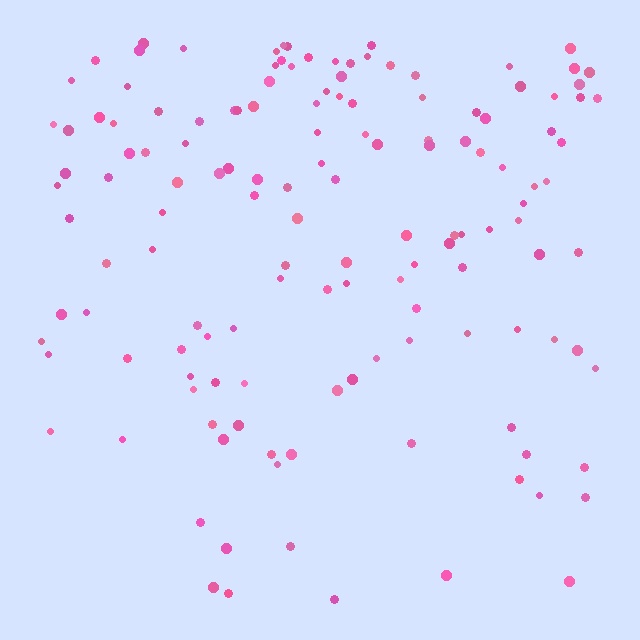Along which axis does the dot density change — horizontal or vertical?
Vertical.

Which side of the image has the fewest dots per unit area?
The bottom.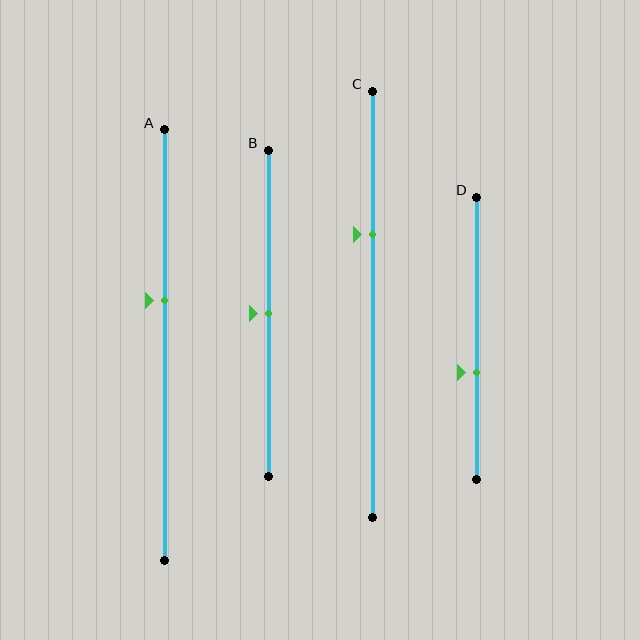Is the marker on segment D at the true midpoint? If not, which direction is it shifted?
No, the marker on segment D is shifted downward by about 12% of the segment length.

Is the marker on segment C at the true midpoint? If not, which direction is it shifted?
No, the marker on segment C is shifted upward by about 16% of the segment length.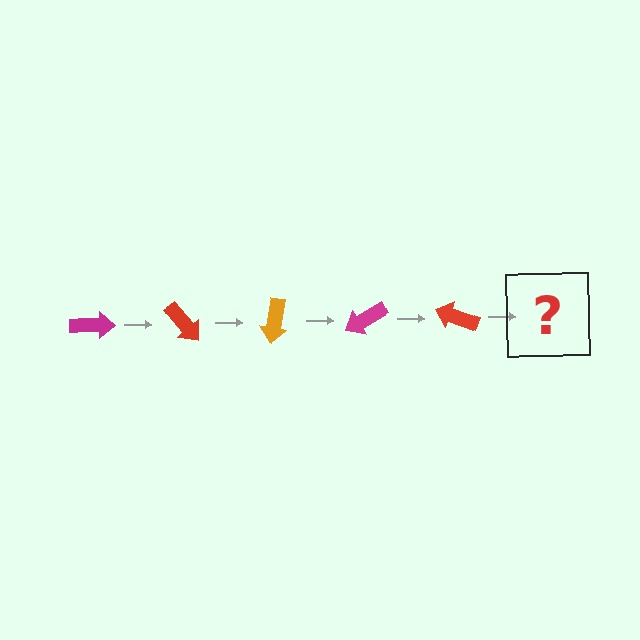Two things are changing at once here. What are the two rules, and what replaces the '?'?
The two rules are that it rotates 50 degrees each step and the color cycles through magenta, red, and orange. The '?' should be an orange arrow, rotated 250 degrees from the start.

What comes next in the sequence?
The next element should be an orange arrow, rotated 250 degrees from the start.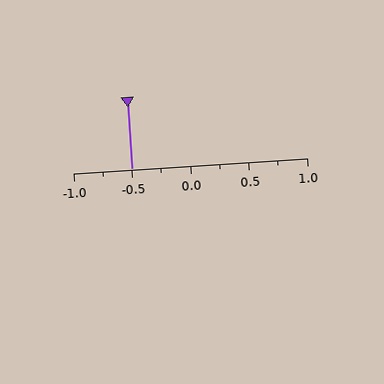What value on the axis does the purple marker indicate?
The marker indicates approximately -0.5.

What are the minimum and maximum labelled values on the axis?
The axis runs from -1.0 to 1.0.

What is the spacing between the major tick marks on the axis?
The major ticks are spaced 0.5 apart.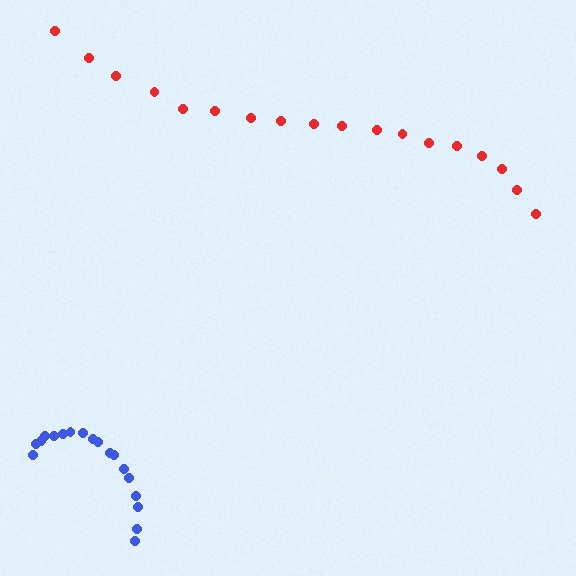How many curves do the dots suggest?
There are 2 distinct paths.